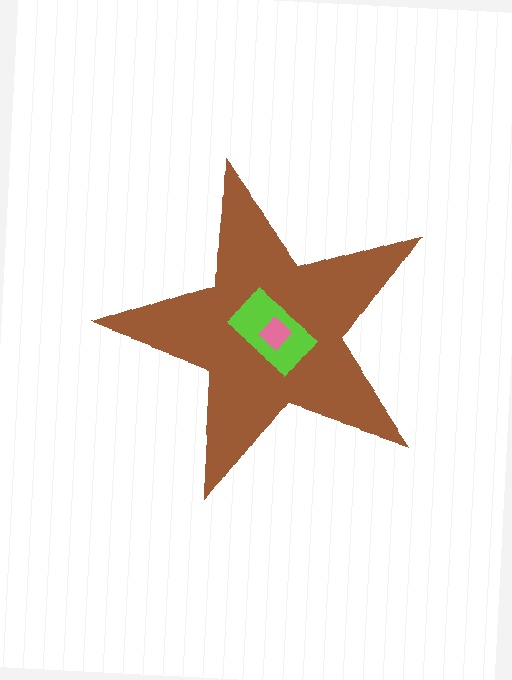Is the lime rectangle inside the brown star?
Yes.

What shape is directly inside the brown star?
The lime rectangle.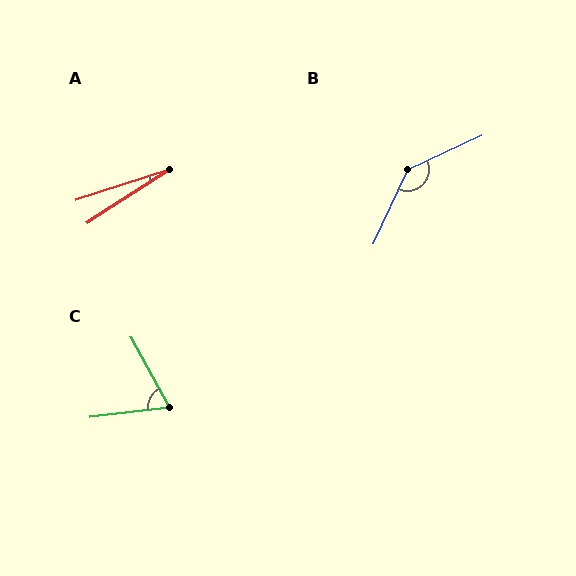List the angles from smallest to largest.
A (15°), C (69°), B (140°).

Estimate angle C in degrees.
Approximately 69 degrees.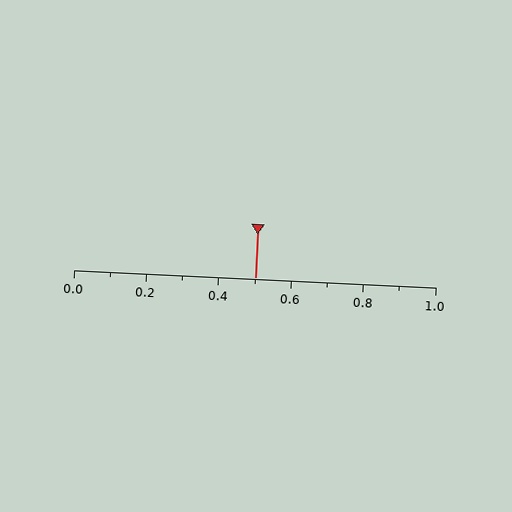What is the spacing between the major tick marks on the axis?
The major ticks are spaced 0.2 apart.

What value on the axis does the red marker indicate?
The marker indicates approximately 0.5.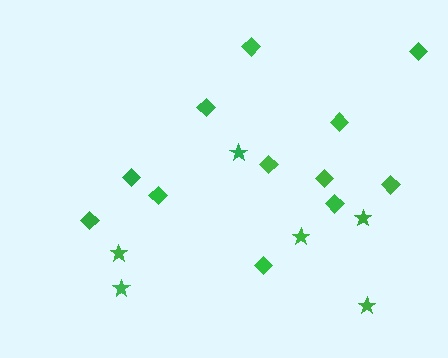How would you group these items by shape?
There are 2 groups: one group of stars (6) and one group of diamonds (12).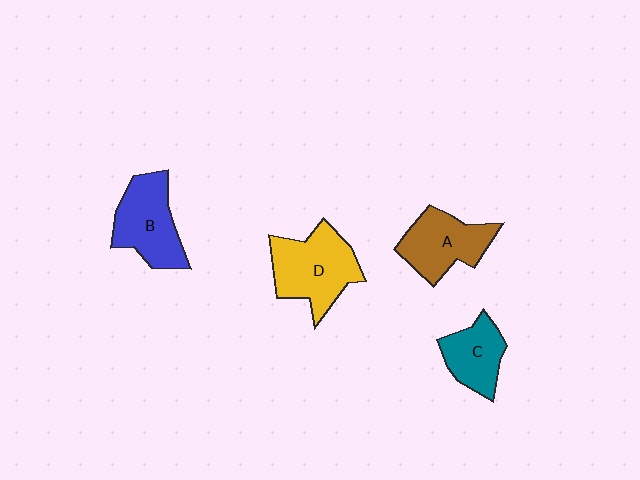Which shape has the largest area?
Shape D (yellow).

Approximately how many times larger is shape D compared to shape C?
Approximately 1.6 times.